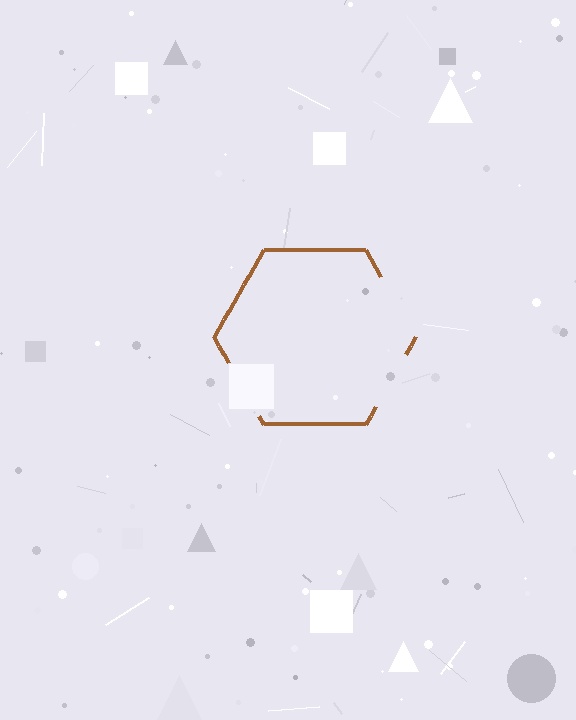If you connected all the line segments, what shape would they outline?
They would outline a hexagon.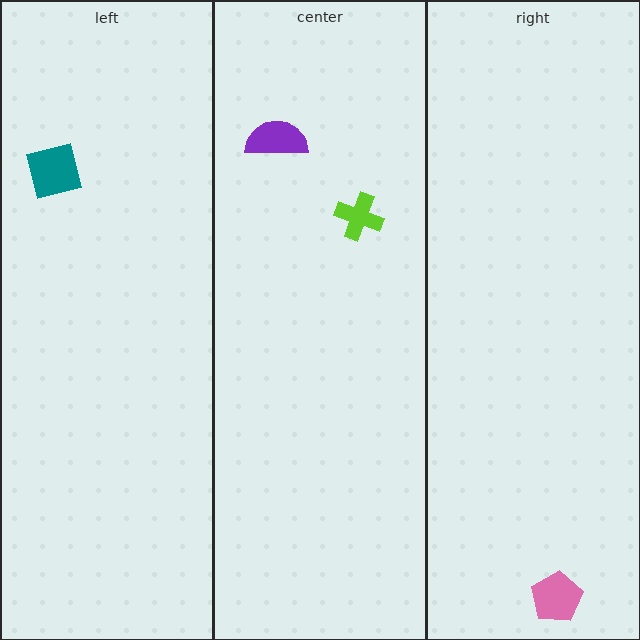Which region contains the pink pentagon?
The right region.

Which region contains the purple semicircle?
The center region.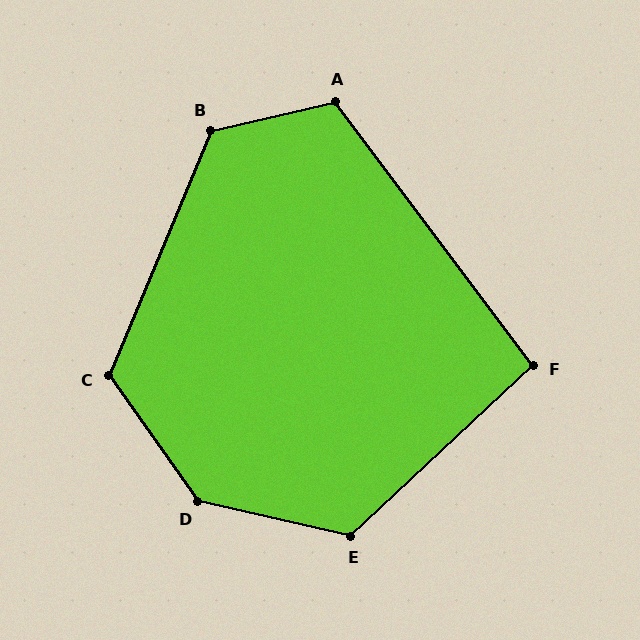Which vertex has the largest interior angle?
D, at approximately 138 degrees.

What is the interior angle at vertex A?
Approximately 114 degrees (obtuse).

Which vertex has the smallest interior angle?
F, at approximately 96 degrees.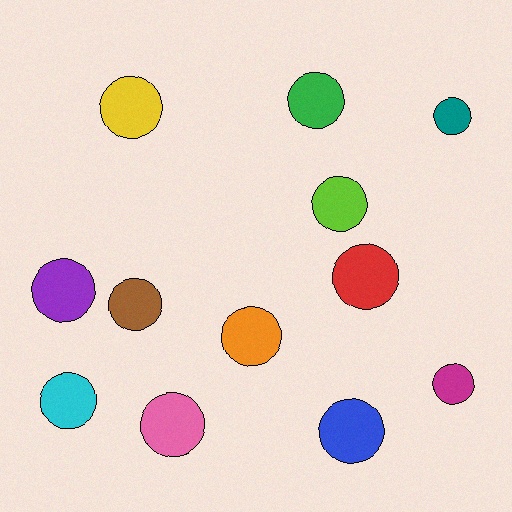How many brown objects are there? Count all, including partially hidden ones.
There is 1 brown object.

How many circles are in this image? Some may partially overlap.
There are 12 circles.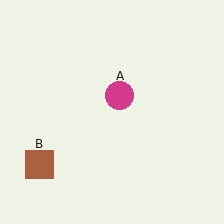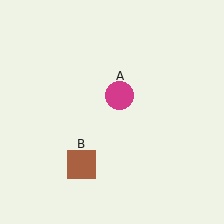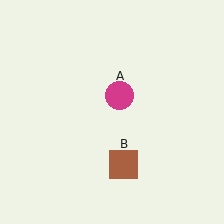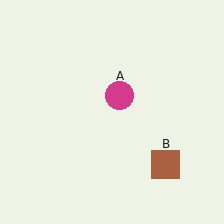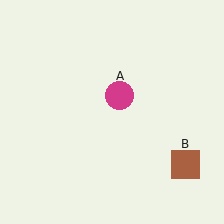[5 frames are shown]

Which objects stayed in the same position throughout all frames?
Magenta circle (object A) remained stationary.